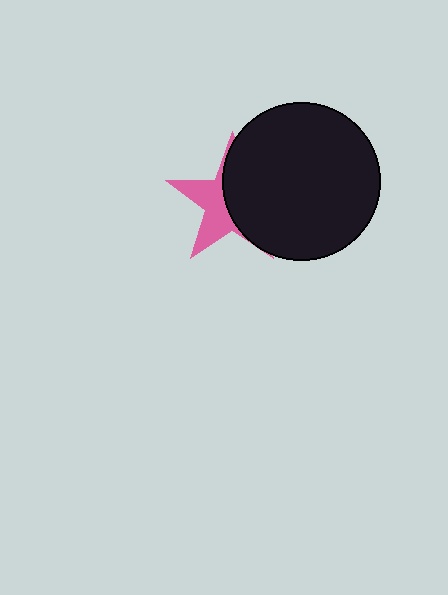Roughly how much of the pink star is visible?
A small part of it is visible (roughly 43%).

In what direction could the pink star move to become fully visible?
The pink star could move left. That would shift it out from behind the black circle entirely.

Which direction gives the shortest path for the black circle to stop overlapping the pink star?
Moving right gives the shortest separation.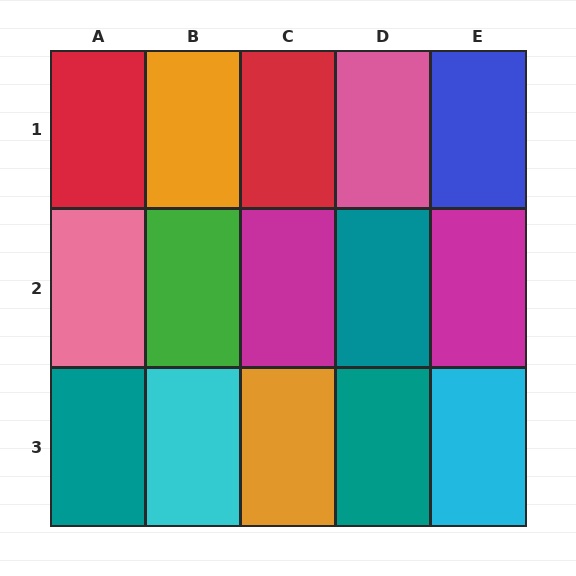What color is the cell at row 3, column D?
Teal.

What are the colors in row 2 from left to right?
Pink, green, magenta, teal, magenta.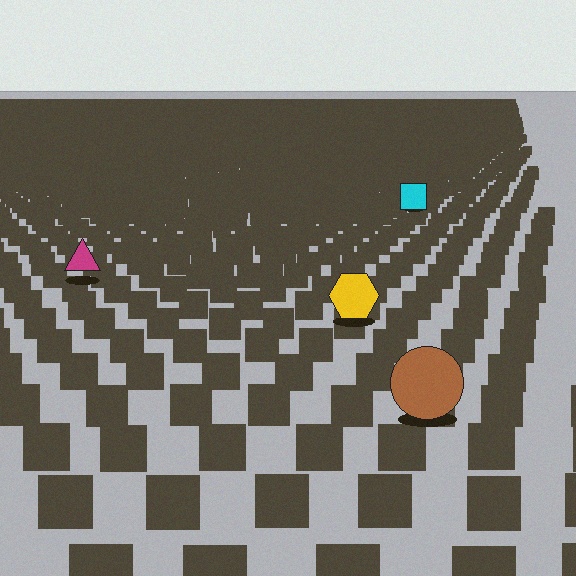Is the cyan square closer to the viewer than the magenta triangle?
No. The magenta triangle is closer — you can tell from the texture gradient: the ground texture is coarser near it.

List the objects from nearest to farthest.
From nearest to farthest: the brown circle, the yellow hexagon, the magenta triangle, the cyan square.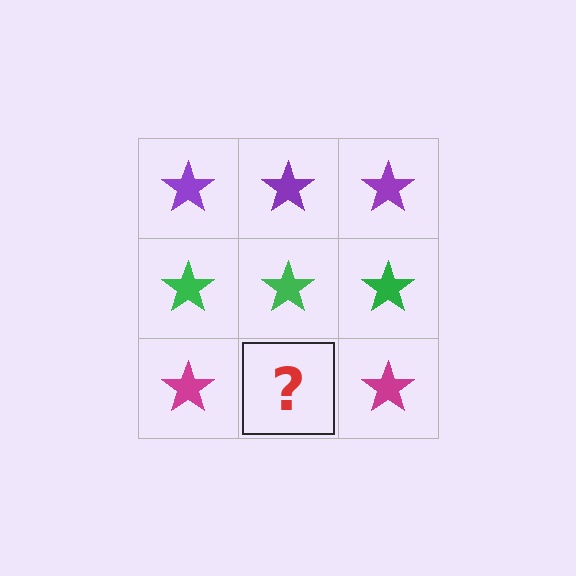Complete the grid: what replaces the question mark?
The question mark should be replaced with a magenta star.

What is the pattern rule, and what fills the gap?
The rule is that each row has a consistent color. The gap should be filled with a magenta star.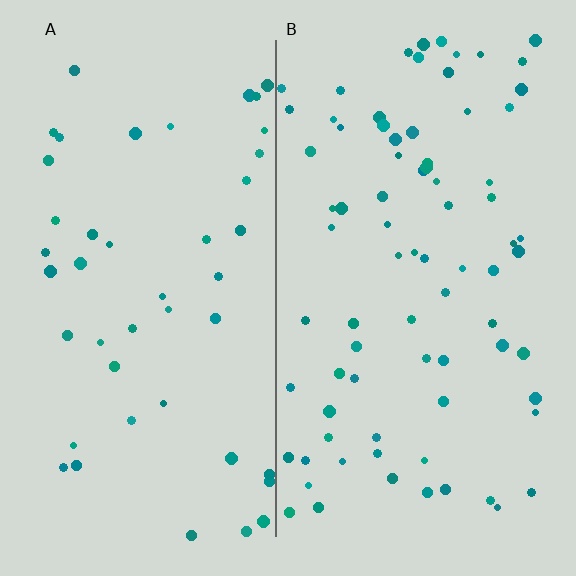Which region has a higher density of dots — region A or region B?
B (the right).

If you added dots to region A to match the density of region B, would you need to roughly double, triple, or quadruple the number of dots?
Approximately double.